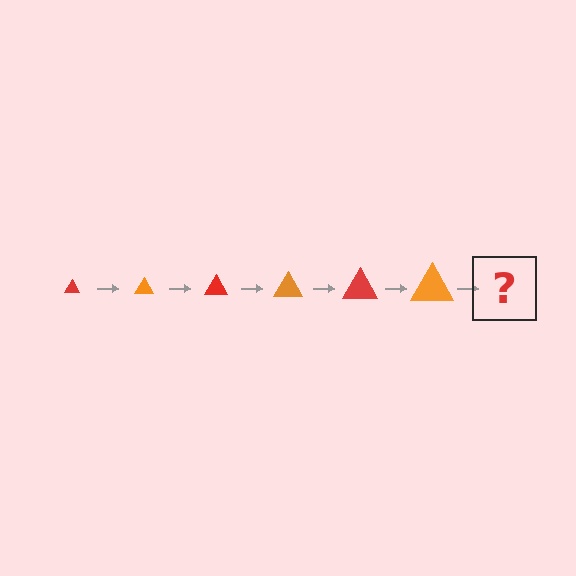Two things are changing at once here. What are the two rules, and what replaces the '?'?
The two rules are that the triangle grows larger each step and the color cycles through red and orange. The '?' should be a red triangle, larger than the previous one.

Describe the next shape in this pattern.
It should be a red triangle, larger than the previous one.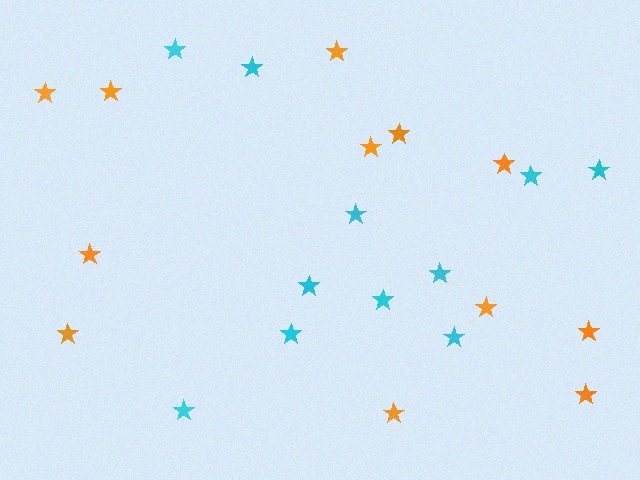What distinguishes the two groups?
There are 2 groups: one group of cyan stars (11) and one group of orange stars (12).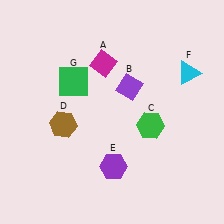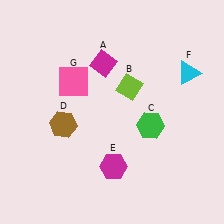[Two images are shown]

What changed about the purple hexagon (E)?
In Image 1, E is purple. In Image 2, it changed to magenta.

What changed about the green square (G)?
In Image 1, G is green. In Image 2, it changed to pink.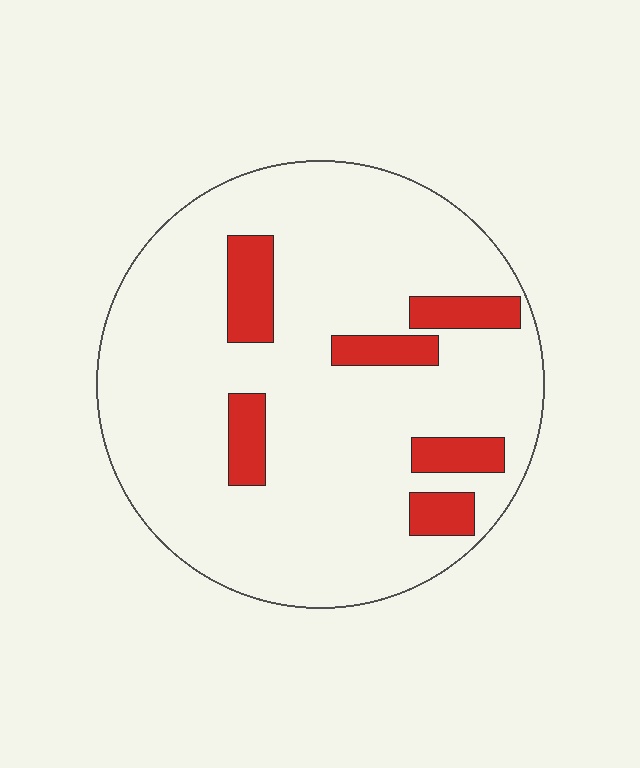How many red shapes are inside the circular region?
6.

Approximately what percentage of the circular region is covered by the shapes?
Approximately 15%.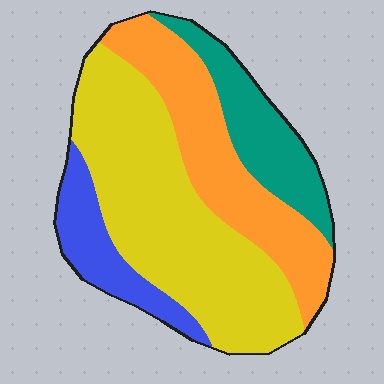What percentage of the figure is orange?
Orange covers about 25% of the figure.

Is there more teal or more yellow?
Yellow.